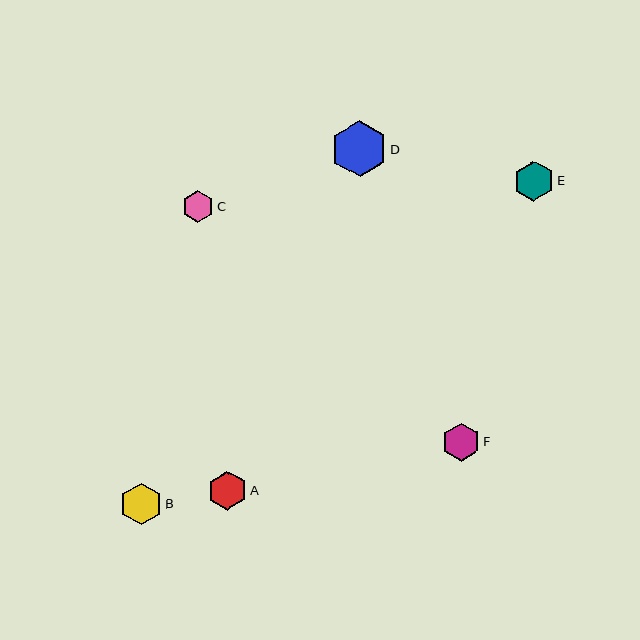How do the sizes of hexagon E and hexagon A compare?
Hexagon E and hexagon A are approximately the same size.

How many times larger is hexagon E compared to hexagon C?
Hexagon E is approximately 1.3 times the size of hexagon C.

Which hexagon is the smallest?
Hexagon C is the smallest with a size of approximately 32 pixels.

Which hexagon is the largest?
Hexagon D is the largest with a size of approximately 56 pixels.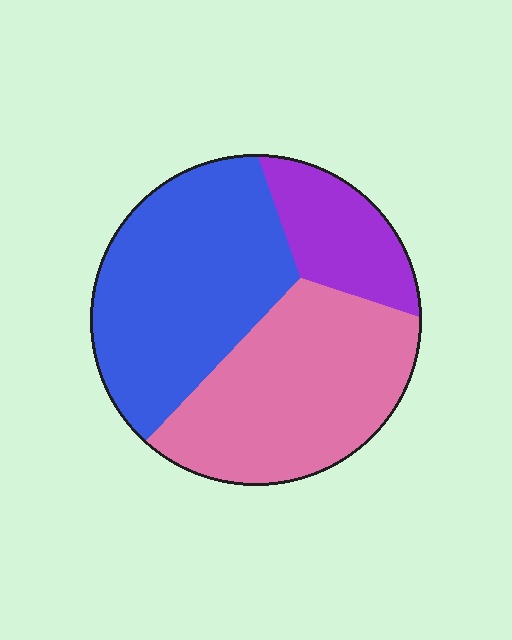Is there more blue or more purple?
Blue.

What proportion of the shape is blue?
Blue takes up between a third and a half of the shape.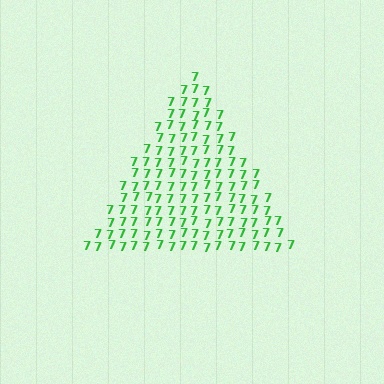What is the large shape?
The large shape is a triangle.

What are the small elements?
The small elements are digit 7's.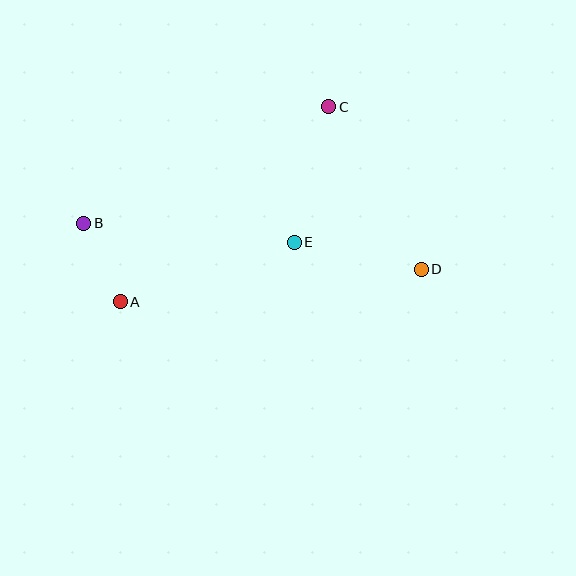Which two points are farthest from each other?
Points B and D are farthest from each other.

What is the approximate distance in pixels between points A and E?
The distance between A and E is approximately 184 pixels.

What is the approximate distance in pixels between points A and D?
The distance between A and D is approximately 303 pixels.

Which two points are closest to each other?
Points A and B are closest to each other.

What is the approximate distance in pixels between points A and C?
The distance between A and C is approximately 286 pixels.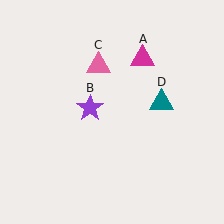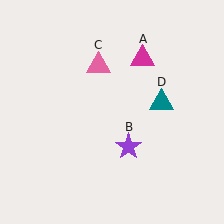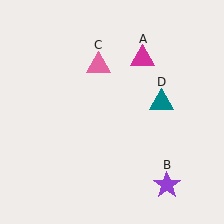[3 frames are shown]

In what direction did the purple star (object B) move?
The purple star (object B) moved down and to the right.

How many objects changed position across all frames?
1 object changed position: purple star (object B).